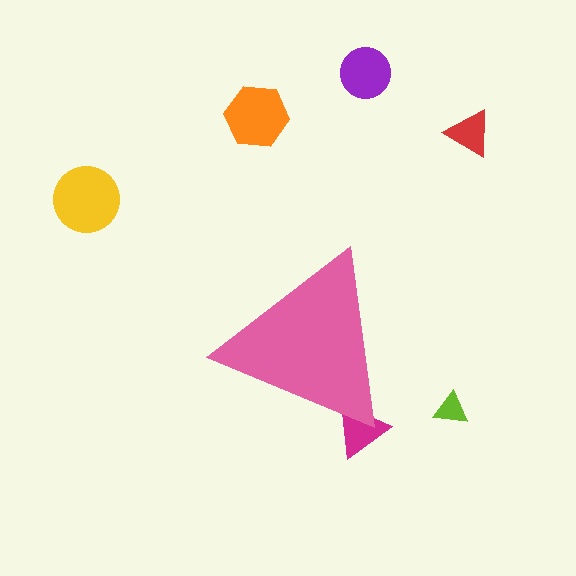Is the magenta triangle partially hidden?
Yes, the magenta triangle is partially hidden behind the pink triangle.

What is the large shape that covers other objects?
A pink triangle.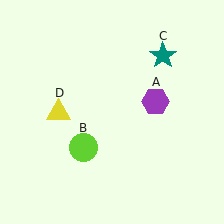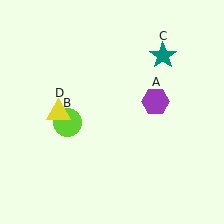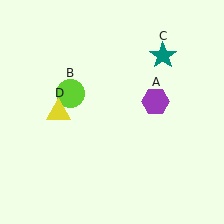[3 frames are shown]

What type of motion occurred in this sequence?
The lime circle (object B) rotated clockwise around the center of the scene.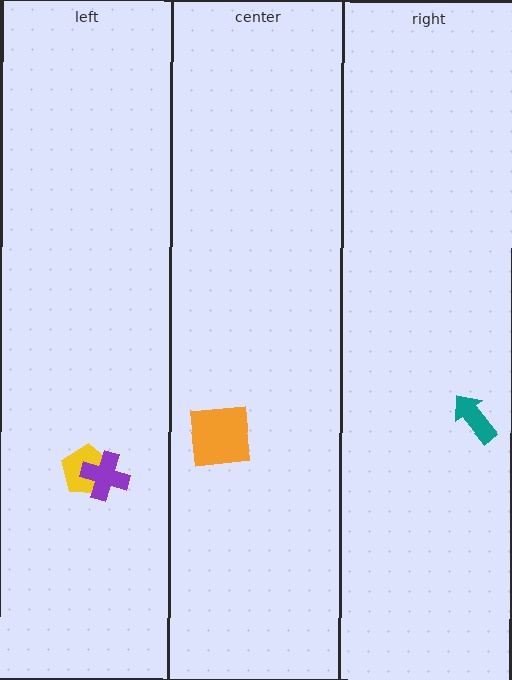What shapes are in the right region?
The teal arrow.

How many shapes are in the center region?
1.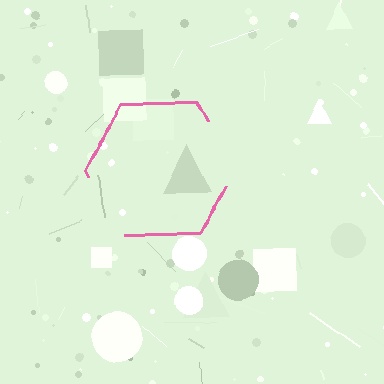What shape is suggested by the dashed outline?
The dashed outline suggests a hexagon.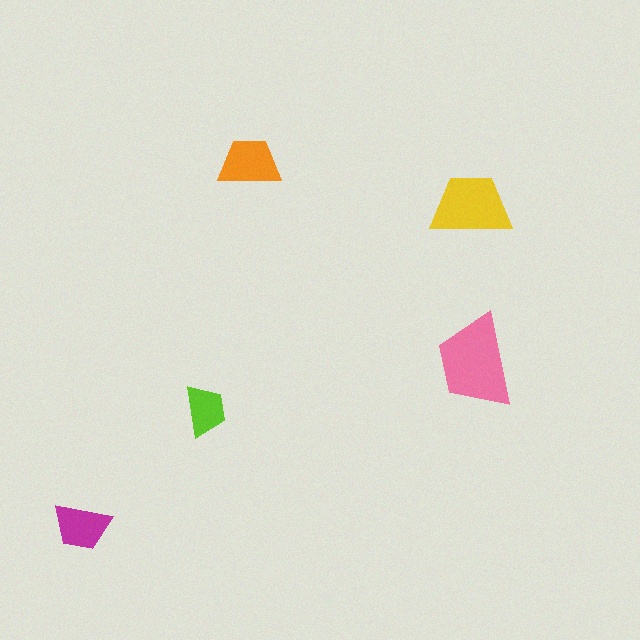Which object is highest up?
The orange trapezoid is topmost.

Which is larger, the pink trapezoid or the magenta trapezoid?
The pink one.